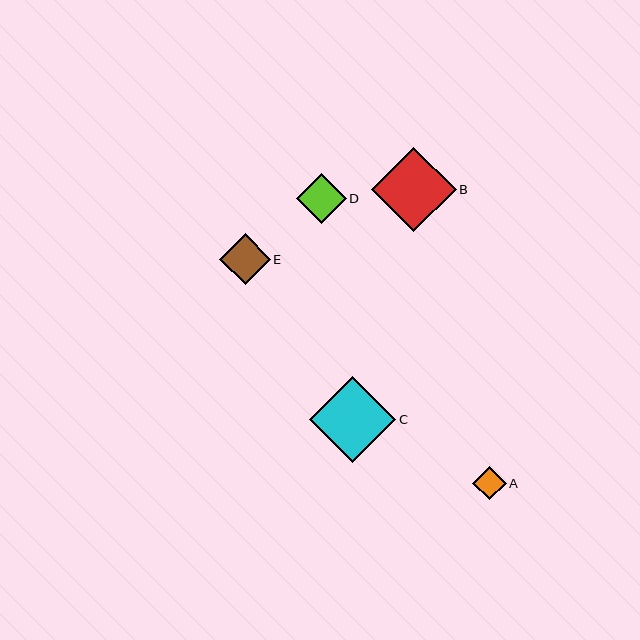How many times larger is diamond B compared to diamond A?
Diamond B is approximately 2.5 times the size of diamond A.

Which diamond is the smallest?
Diamond A is the smallest with a size of approximately 34 pixels.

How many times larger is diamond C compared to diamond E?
Diamond C is approximately 1.7 times the size of diamond E.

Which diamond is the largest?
Diamond C is the largest with a size of approximately 86 pixels.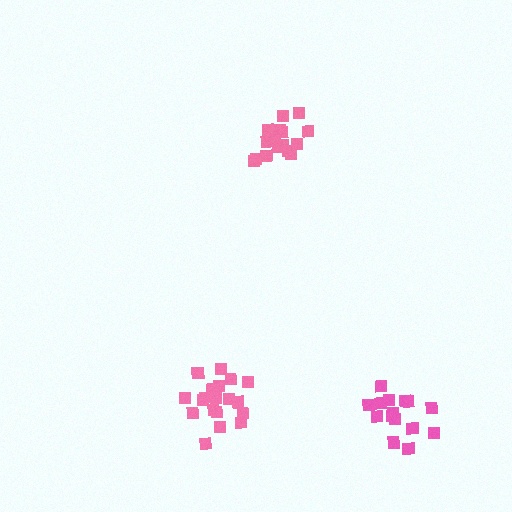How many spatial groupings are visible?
There are 3 spatial groupings.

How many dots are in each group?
Group 1: 17 dots, Group 2: 19 dots, Group 3: 15 dots (51 total).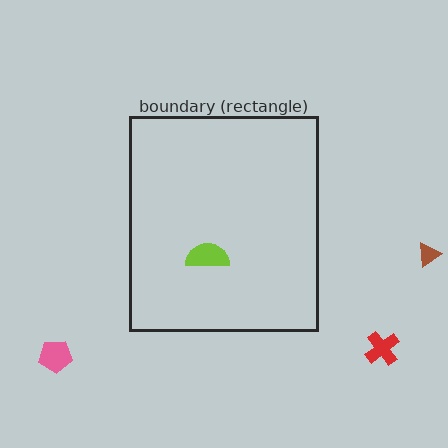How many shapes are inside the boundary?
1 inside, 3 outside.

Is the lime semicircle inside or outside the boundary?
Inside.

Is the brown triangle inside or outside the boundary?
Outside.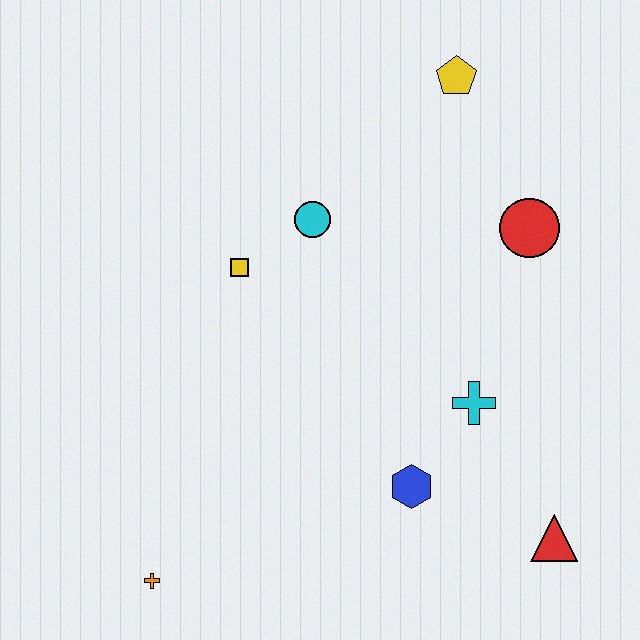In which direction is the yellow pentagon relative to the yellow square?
The yellow pentagon is to the right of the yellow square.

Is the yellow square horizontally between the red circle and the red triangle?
No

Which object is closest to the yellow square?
The cyan circle is closest to the yellow square.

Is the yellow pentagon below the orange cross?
No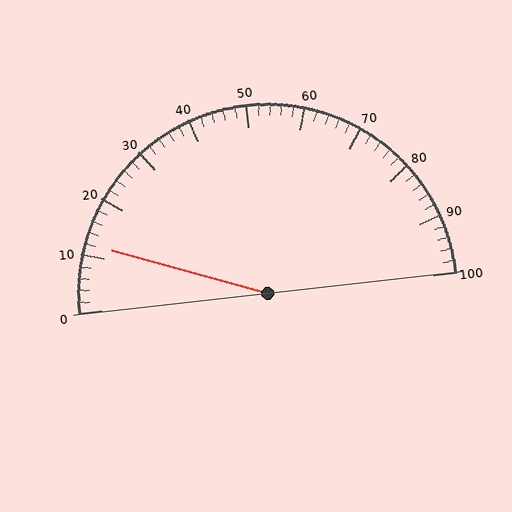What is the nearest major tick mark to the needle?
The nearest major tick mark is 10.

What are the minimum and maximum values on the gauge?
The gauge ranges from 0 to 100.